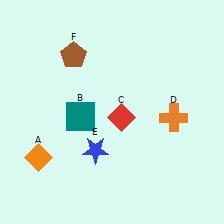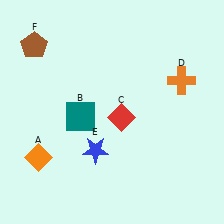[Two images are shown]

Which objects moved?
The objects that moved are: the orange cross (D), the brown pentagon (F).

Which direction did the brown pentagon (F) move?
The brown pentagon (F) moved left.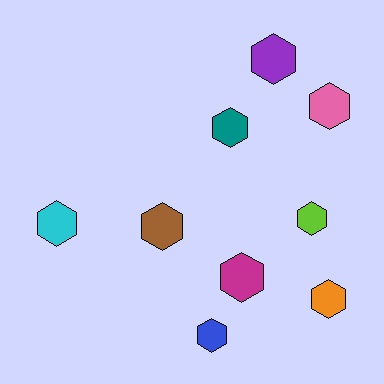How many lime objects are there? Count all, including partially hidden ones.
There is 1 lime object.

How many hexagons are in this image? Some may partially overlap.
There are 9 hexagons.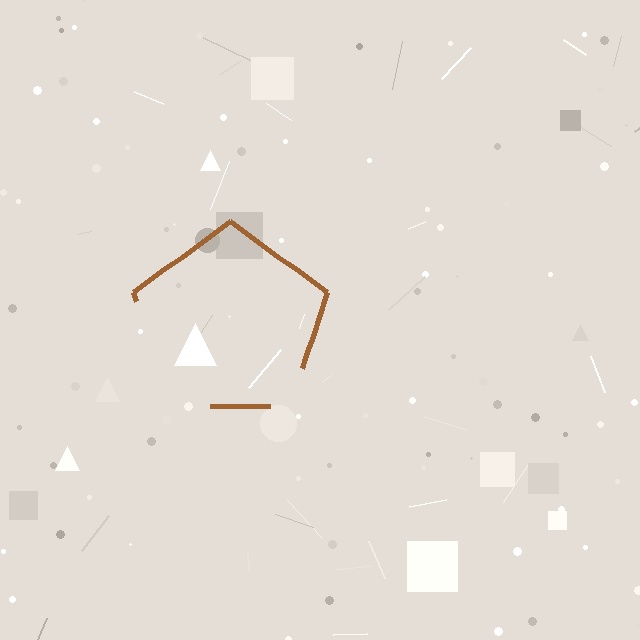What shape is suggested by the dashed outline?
The dashed outline suggests a pentagon.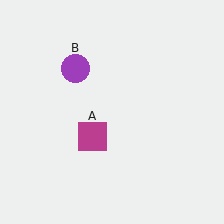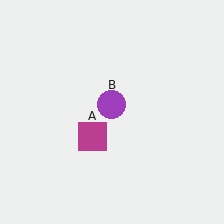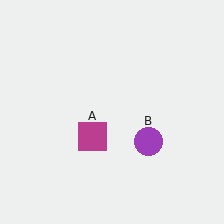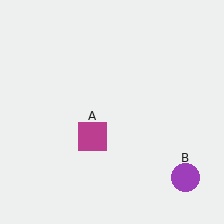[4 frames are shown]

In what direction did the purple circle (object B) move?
The purple circle (object B) moved down and to the right.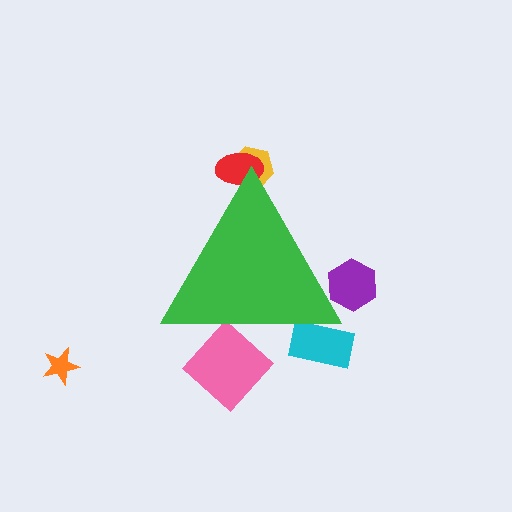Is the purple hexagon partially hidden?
Yes, the purple hexagon is partially hidden behind the green triangle.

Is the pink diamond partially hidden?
Yes, the pink diamond is partially hidden behind the green triangle.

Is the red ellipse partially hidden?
Yes, the red ellipse is partially hidden behind the green triangle.